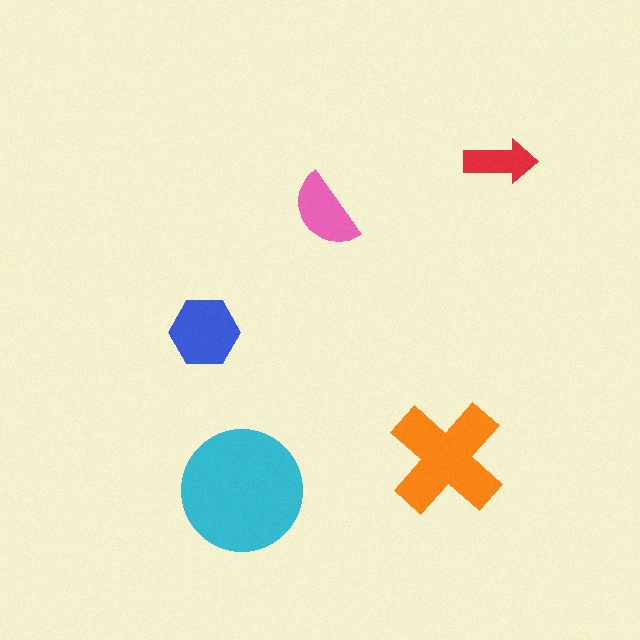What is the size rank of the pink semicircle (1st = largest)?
4th.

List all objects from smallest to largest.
The red arrow, the pink semicircle, the blue hexagon, the orange cross, the cyan circle.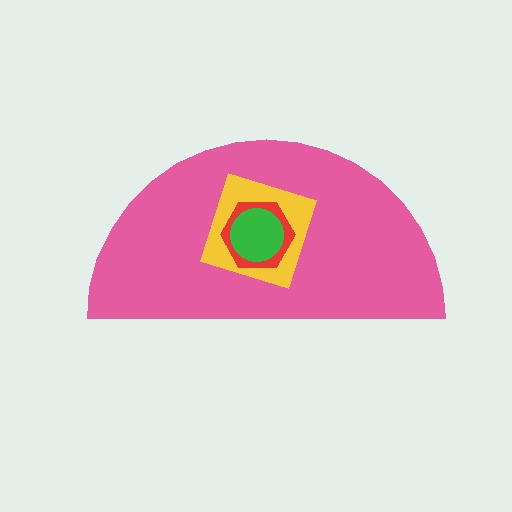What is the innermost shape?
The green circle.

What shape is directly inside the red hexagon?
The green circle.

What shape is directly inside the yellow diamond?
The red hexagon.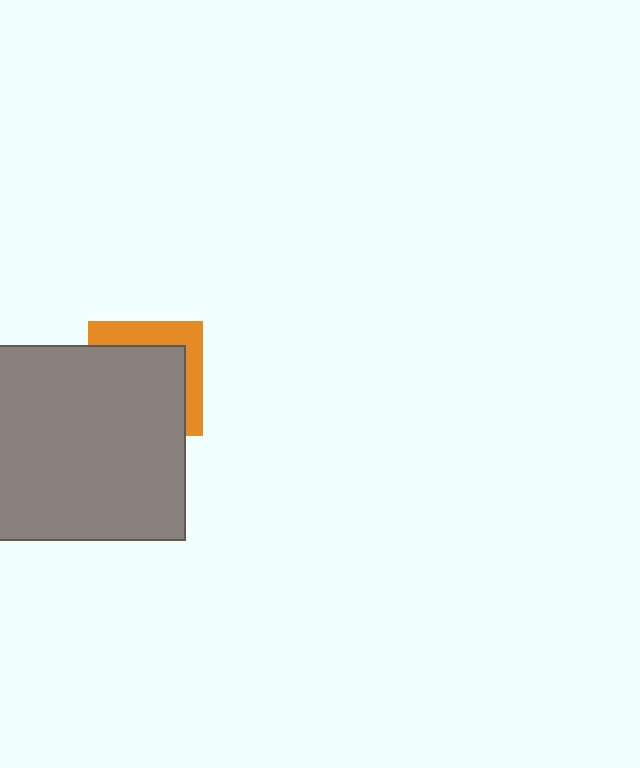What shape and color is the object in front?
The object in front is a gray square.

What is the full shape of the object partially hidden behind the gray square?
The partially hidden object is an orange square.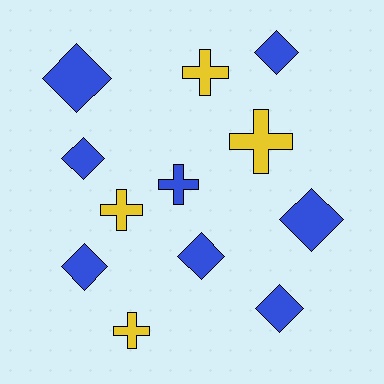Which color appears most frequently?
Blue, with 8 objects.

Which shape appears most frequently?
Diamond, with 7 objects.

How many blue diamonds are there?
There are 7 blue diamonds.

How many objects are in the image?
There are 12 objects.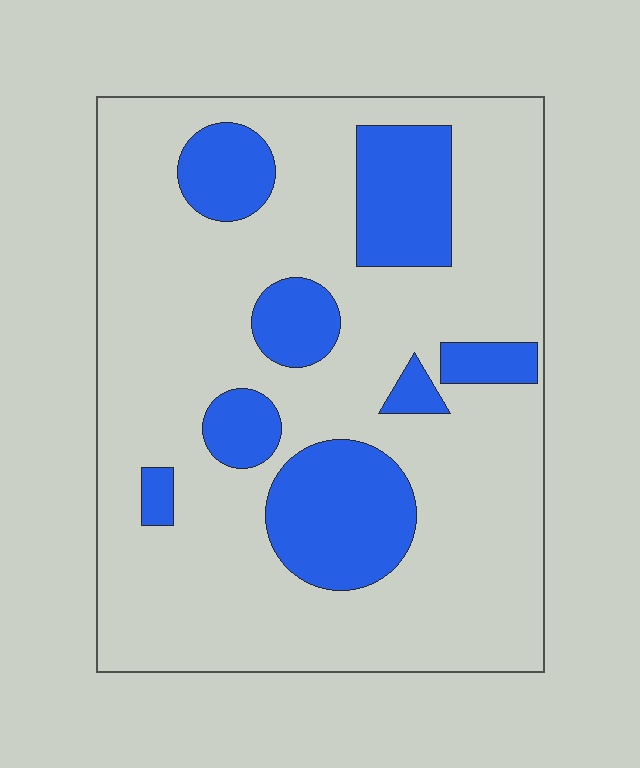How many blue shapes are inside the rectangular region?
8.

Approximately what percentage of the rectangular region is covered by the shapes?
Approximately 25%.